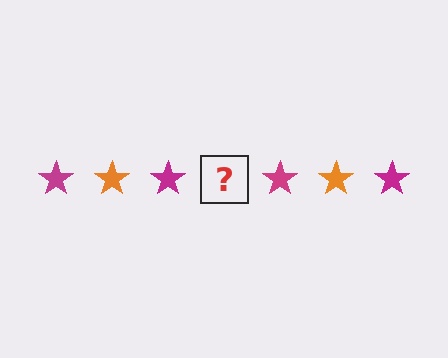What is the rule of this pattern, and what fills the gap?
The rule is that the pattern cycles through magenta, orange stars. The gap should be filled with an orange star.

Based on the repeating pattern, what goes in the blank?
The blank should be an orange star.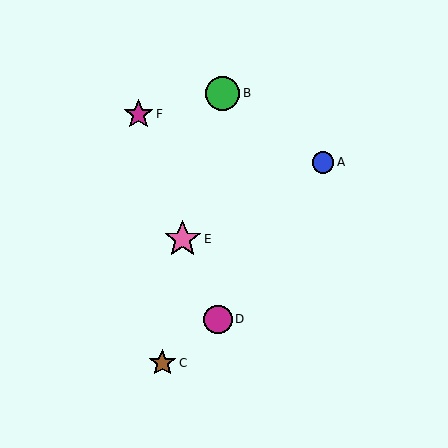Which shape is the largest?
The pink star (labeled E) is the largest.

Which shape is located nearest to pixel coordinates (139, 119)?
The magenta star (labeled F) at (139, 114) is nearest to that location.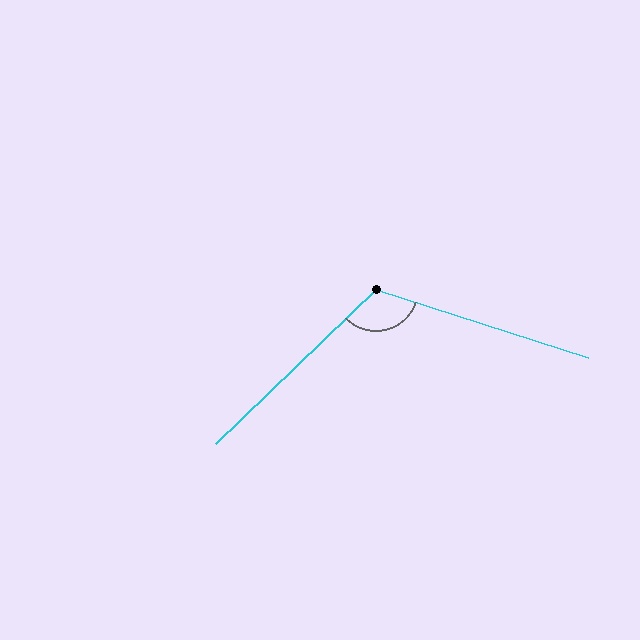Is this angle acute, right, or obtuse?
It is obtuse.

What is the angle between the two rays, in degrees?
Approximately 118 degrees.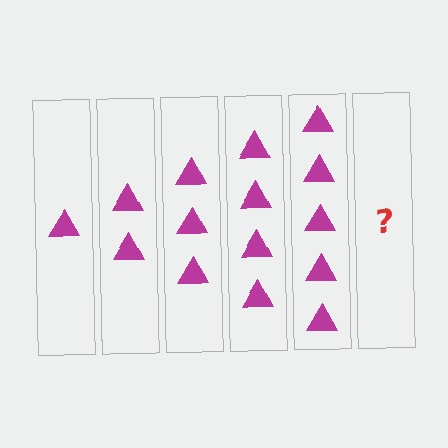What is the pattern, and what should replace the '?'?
The pattern is that each step adds one more triangle. The '?' should be 6 triangles.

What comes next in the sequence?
The next element should be 6 triangles.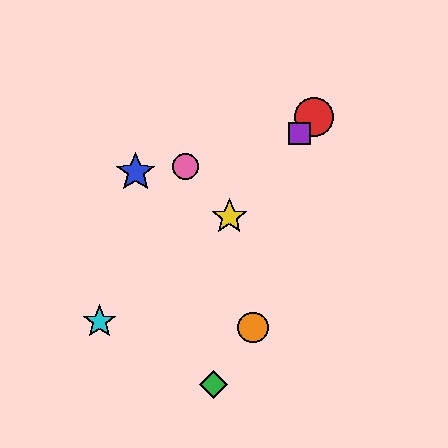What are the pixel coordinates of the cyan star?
The cyan star is at (100, 322).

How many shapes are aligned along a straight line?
3 shapes (the red circle, the yellow star, the purple square) are aligned along a straight line.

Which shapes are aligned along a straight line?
The red circle, the yellow star, the purple square are aligned along a straight line.